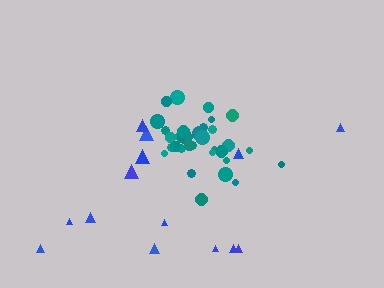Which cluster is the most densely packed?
Teal.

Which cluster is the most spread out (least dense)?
Blue.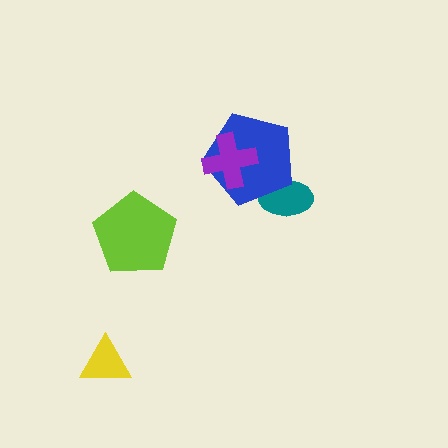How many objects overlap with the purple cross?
1 object overlaps with the purple cross.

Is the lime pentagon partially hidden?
No, no other shape covers it.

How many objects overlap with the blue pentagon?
2 objects overlap with the blue pentagon.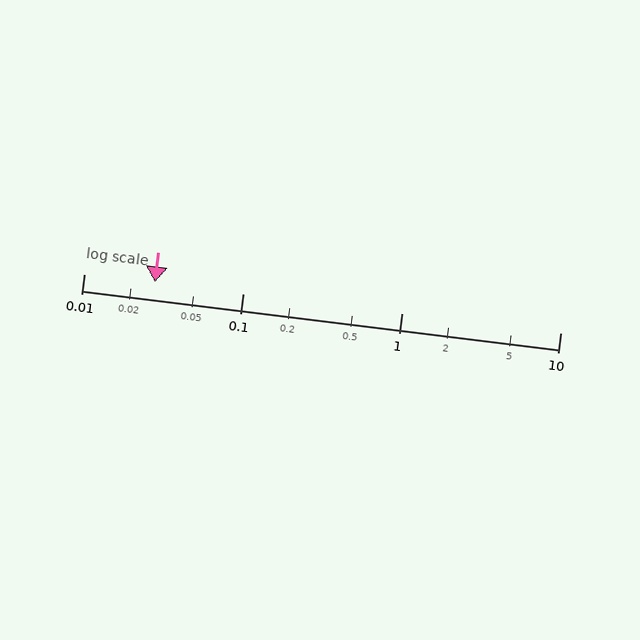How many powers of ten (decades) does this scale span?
The scale spans 3 decades, from 0.01 to 10.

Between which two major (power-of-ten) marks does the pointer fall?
The pointer is between 0.01 and 0.1.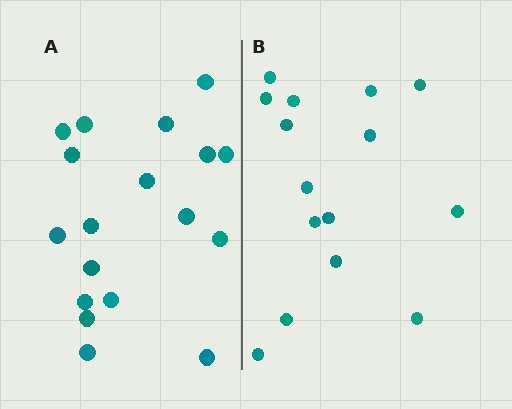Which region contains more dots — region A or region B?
Region A (the left region) has more dots.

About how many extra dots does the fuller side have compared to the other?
Region A has just a few more — roughly 2 or 3 more dots than region B.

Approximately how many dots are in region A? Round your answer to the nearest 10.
About 20 dots. (The exact count is 18, which rounds to 20.)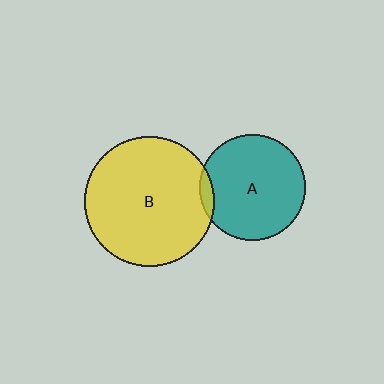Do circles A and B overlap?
Yes.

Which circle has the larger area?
Circle B (yellow).